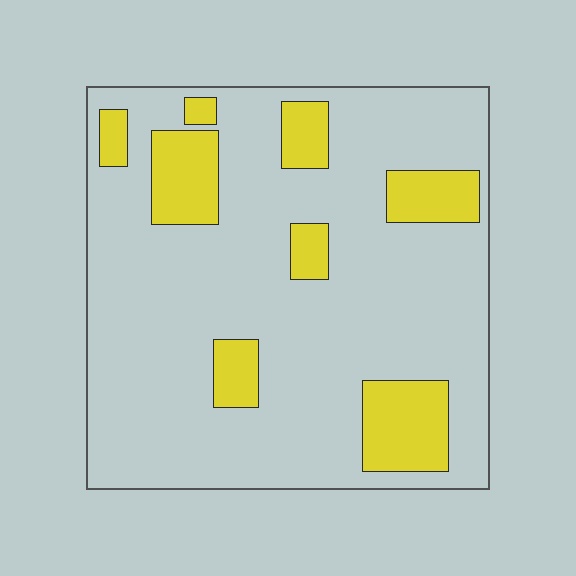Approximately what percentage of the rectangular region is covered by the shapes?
Approximately 20%.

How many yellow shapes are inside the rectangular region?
8.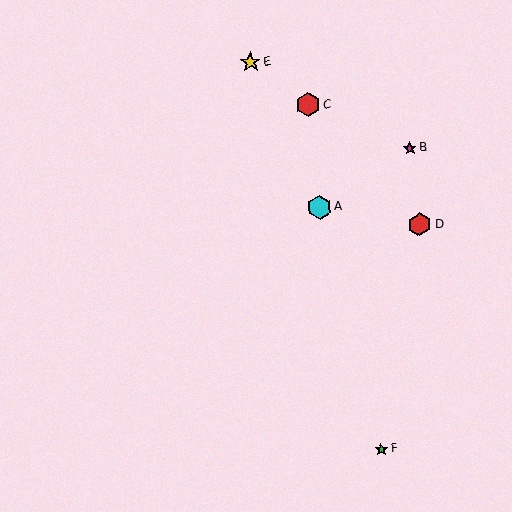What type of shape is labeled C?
Shape C is a red hexagon.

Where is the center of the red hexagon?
The center of the red hexagon is at (308, 105).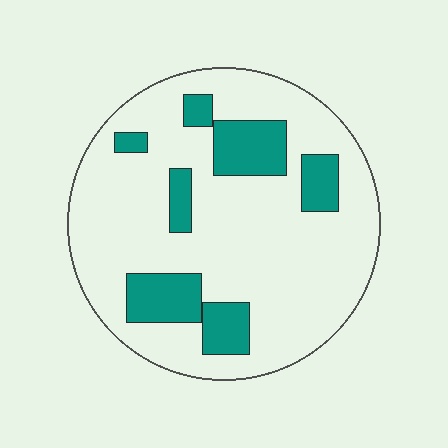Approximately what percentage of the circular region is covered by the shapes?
Approximately 20%.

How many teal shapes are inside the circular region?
7.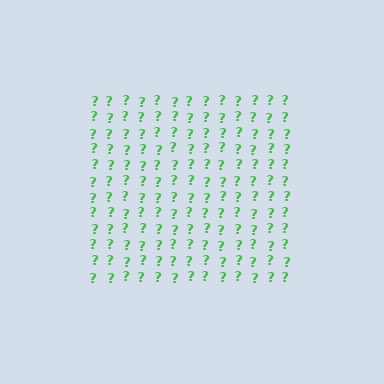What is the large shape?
The large shape is a square.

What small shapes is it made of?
It is made of small question marks.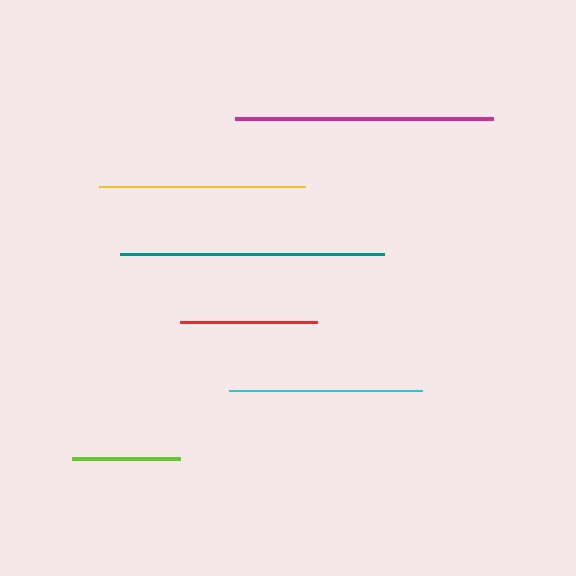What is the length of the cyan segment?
The cyan segment is approximately 193 pixels long.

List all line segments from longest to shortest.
From longest to shortest: teal, magenta, yellow, cyan, red, lime.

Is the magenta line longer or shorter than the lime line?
The magenta line is longer than the lime line.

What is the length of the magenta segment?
The magenta segment is approximately 258 pixels long.